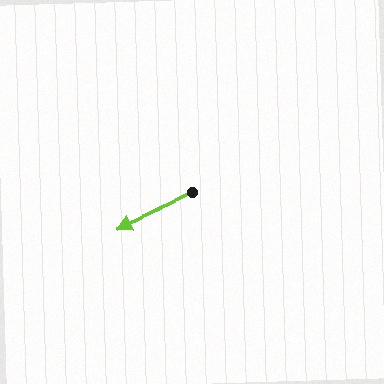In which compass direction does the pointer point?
Southwest.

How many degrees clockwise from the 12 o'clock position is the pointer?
Approximately 245 degrees.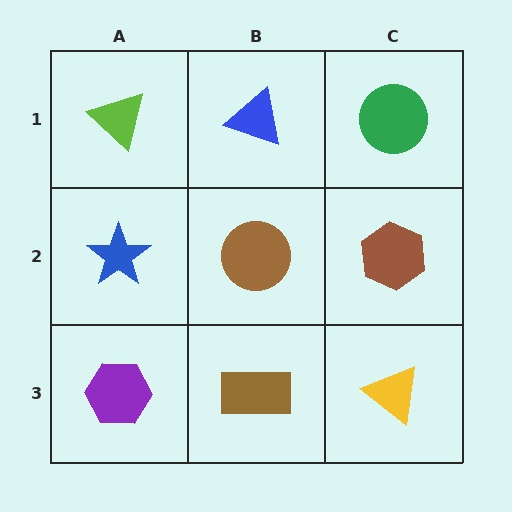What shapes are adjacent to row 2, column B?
A blue triangle (row 1, column B), a brown rectangle (row 3, column B), a blue star (row 2, column A), a brown hexagon (row 2, column C).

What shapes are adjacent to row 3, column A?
A blue star (row 2, column A), a brown rectangle (row 3, column B).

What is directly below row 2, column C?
A yellow triangle.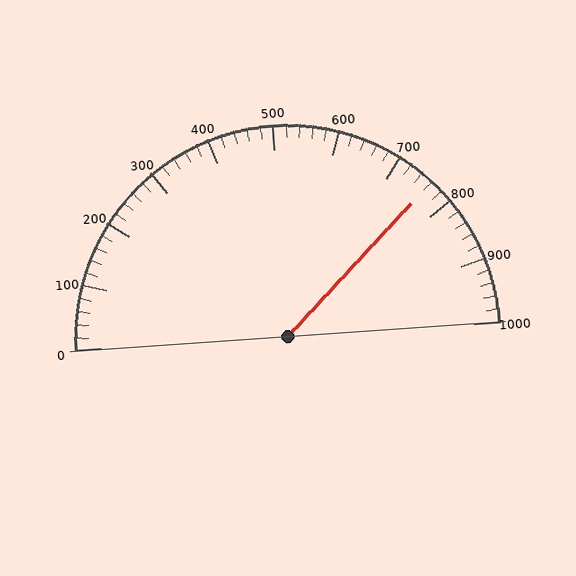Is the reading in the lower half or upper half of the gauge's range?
The reading is in the upper half of the range (0 to 1000).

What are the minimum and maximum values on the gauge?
The gauge ranges from 0 to 1000.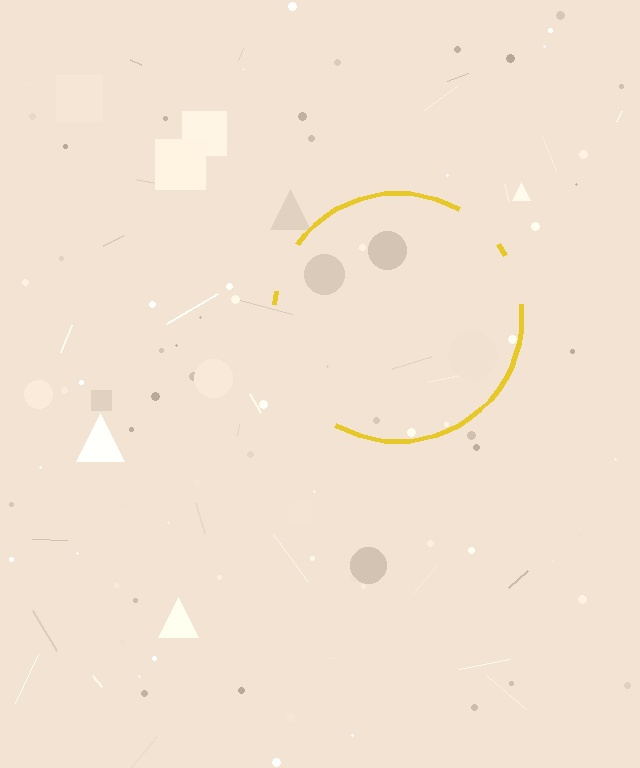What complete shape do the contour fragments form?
The contour fragments form a circle.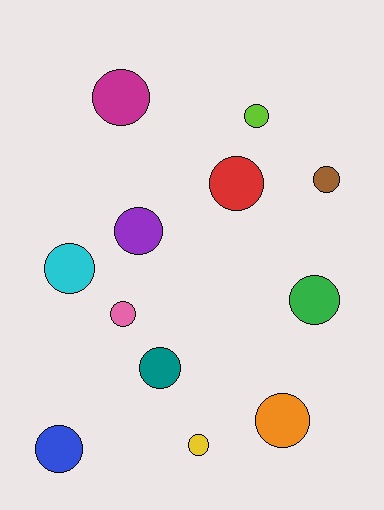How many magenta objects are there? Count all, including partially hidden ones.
There is 1 magenta object.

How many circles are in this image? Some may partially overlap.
There are 12 circles.